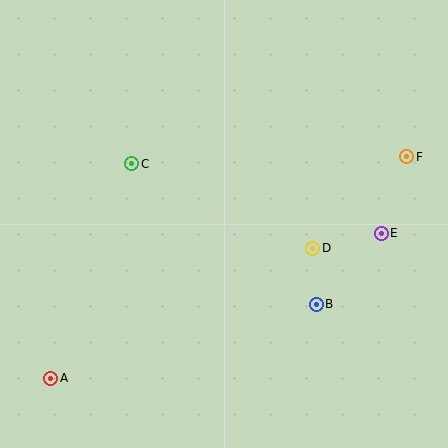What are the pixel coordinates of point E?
Point E is at (381, 233).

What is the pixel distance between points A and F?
The distance between A and F is 419 pixels.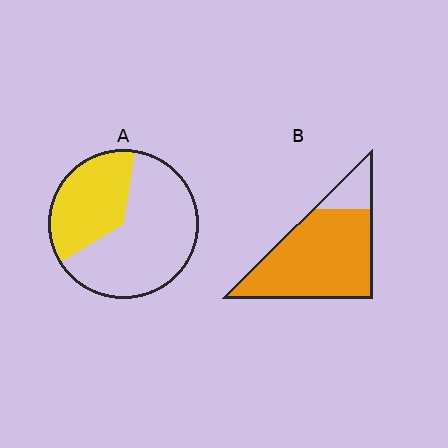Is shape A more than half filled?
No.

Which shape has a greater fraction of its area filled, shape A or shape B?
Shape B.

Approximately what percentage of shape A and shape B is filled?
A is approximately 35% and B is approximately 85%.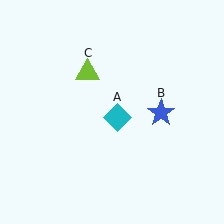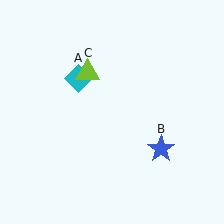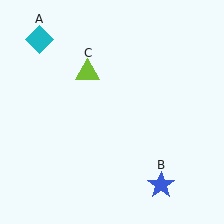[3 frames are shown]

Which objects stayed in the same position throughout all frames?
Lime triangle (object C) remained stationary.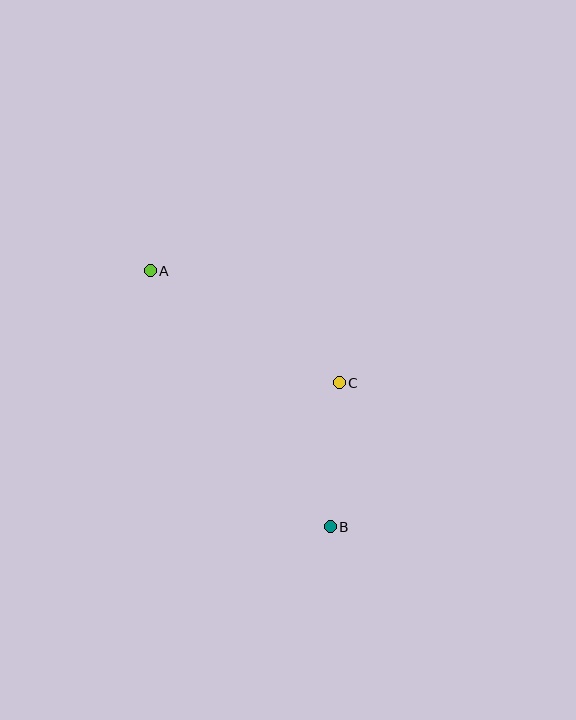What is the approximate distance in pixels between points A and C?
The distance between A and C is approximately 220 pixels.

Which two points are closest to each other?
Points B and C are closest to each other.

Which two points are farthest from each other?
Points A and B are farthest from each other.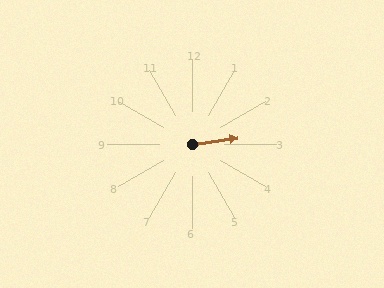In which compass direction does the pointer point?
East.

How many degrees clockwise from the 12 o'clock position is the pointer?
Approximately 82 degrees.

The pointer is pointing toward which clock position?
Roughly 3 o'clock.